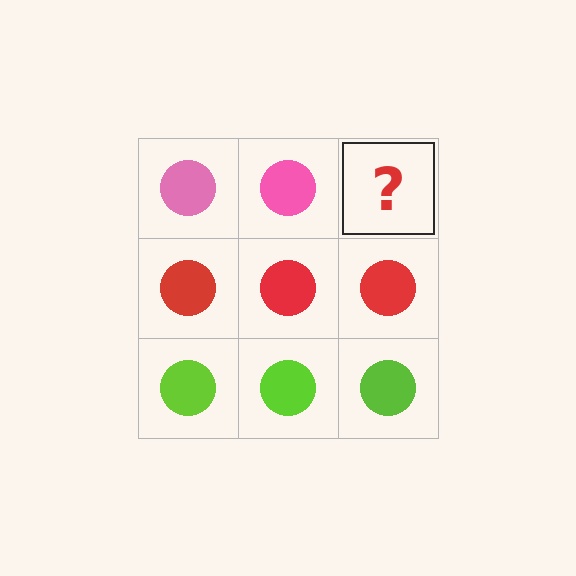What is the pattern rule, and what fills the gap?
The rule is that each row has a consistent color. The gap should be filled with a pink circle.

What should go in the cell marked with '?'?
The missing cell should contain a pink circle.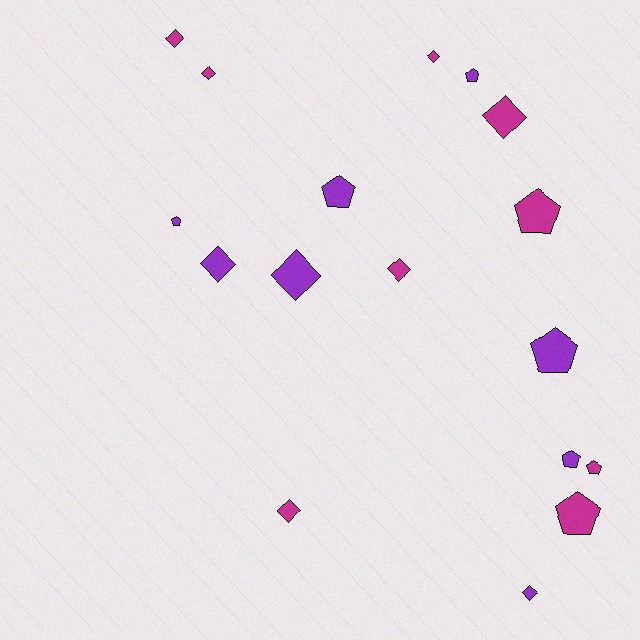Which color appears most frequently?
Magenta, with 9 objects.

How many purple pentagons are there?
There are 5 purple pentagons.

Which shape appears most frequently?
Diamond, with 9 objects.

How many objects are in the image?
There are 17 objects.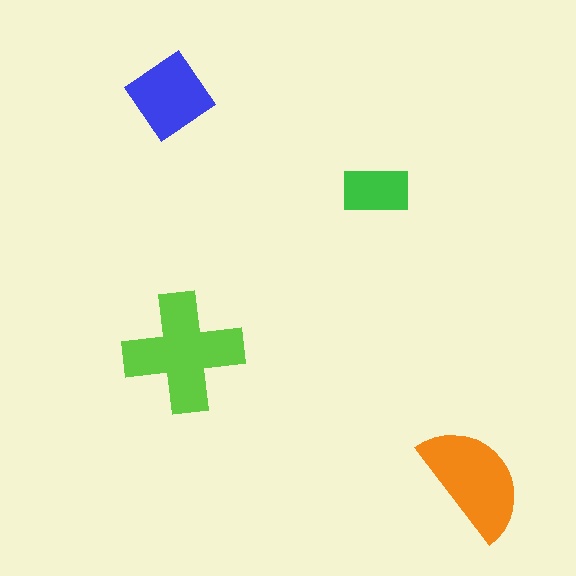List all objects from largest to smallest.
The lime cross, the orange semicircle, the blue diamond, the green rectangle.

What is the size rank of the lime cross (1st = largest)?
1st.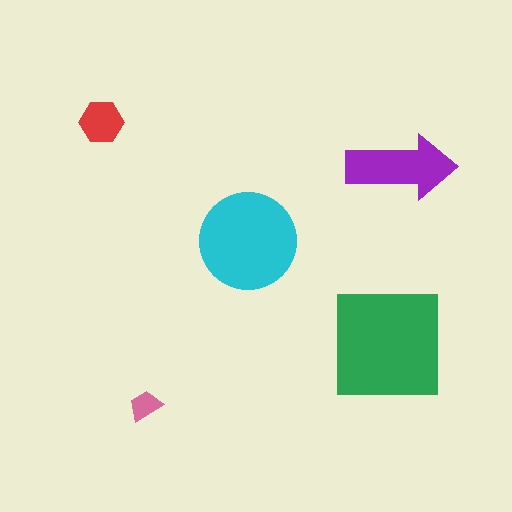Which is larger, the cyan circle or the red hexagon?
The cyan circle.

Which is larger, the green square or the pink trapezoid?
The green square.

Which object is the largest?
The green square.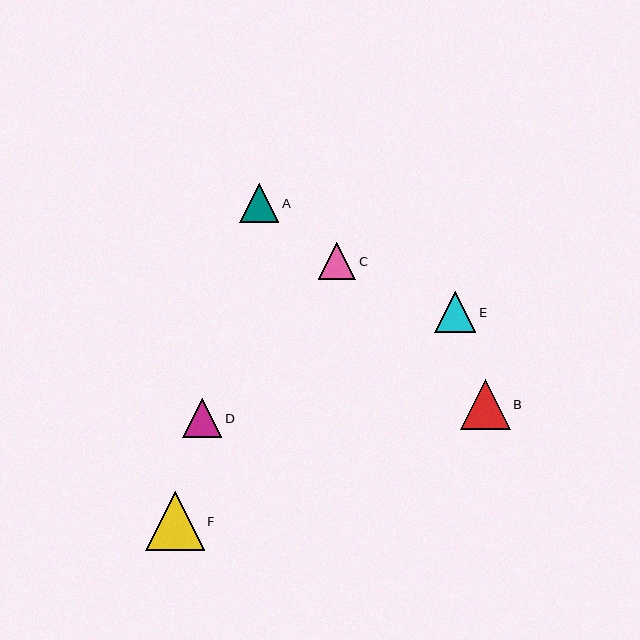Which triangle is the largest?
Triangle F is the largest with a size of approximately 58 pixels.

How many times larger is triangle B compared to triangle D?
Triangle B is approximately 1.3 times the size of triangle D.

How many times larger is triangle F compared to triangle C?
Triangle F is approximately 1.6 times the size of triangle C.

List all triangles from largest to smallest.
From largest to smallest: F, B, E, D, A, C.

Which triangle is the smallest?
Triangle C is the smallest with a size of approximately 37 pixels.